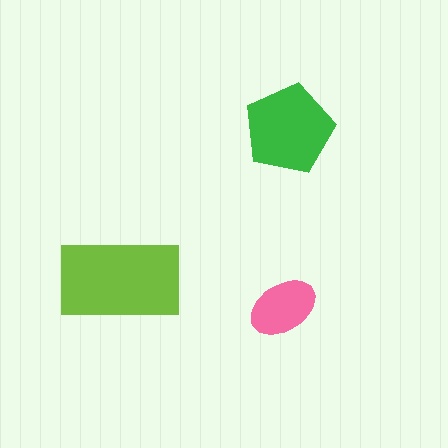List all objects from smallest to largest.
The pink ellipse, the green pentagon, the lime rectangle.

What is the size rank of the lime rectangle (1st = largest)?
1st.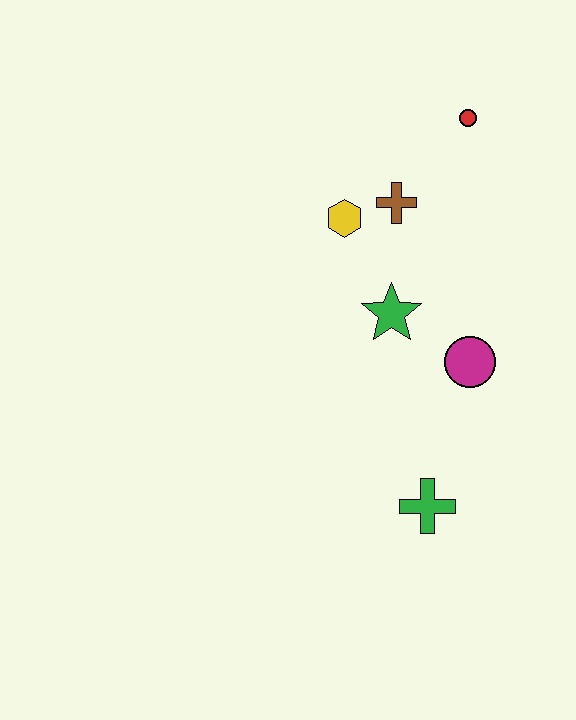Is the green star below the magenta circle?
No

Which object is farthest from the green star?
The red circle is farthest from the green star.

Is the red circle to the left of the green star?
No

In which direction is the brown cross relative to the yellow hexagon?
The brown cross is to the right of the yellow hexagon.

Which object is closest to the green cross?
The magenta circle is closest to the green cross.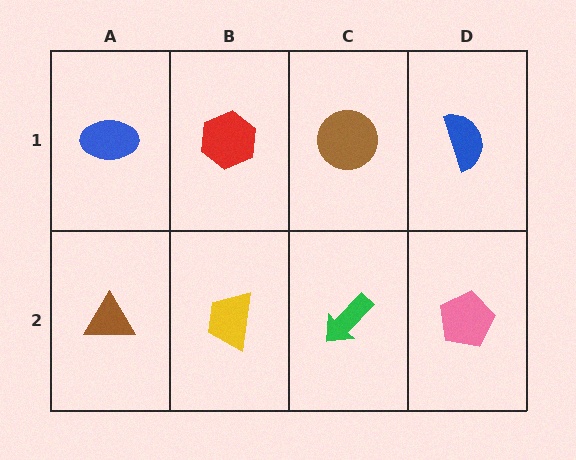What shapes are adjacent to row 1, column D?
A pink pentagon (row 2, column D), a brown circle (row 1, column C).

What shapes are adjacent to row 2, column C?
A brown circle (row 1, column C), a yellow trapezoid (row 2, column B), a pink pentagon (row 2, column D).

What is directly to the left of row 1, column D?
A brown circle.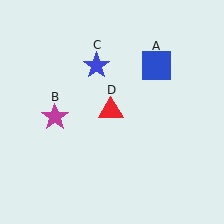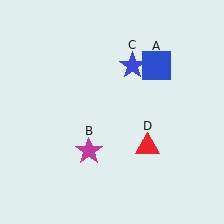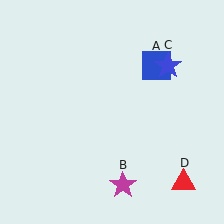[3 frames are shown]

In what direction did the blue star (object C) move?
The blue star (object C) moved right.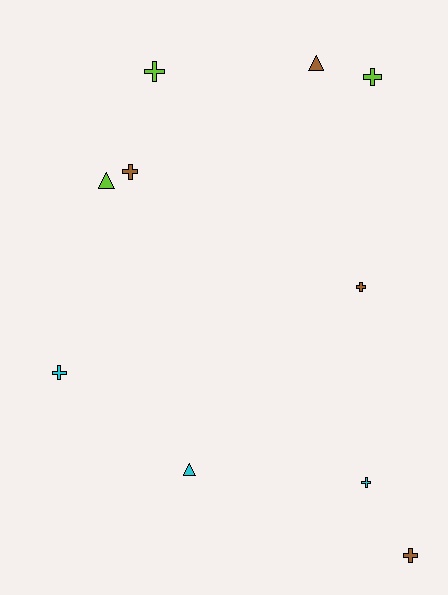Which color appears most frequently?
Brown, with 4 objects.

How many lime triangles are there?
There is 1 lime triangle.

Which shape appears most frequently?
Cross, with 7 objects.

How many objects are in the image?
There are 10 objects.